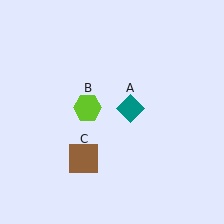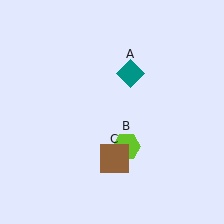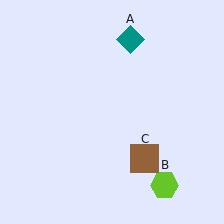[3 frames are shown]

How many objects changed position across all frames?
3 objects changed position: teal diamond (object A), lime hexagon (object B), brown square (object C).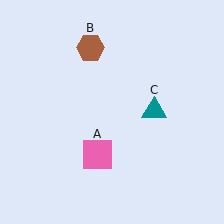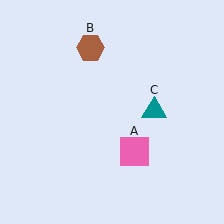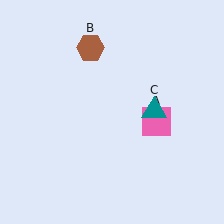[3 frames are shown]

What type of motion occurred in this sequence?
The pink square (object A) rotated counterclockwise around the center of the scene.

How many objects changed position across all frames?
1 object changed position: pink square (object A).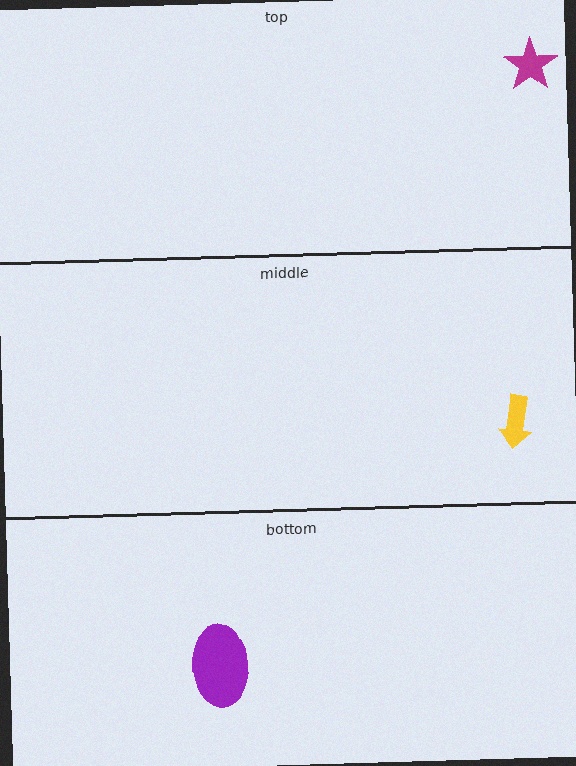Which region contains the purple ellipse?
The bottom region.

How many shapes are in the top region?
1.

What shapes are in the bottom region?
The purple ellipse.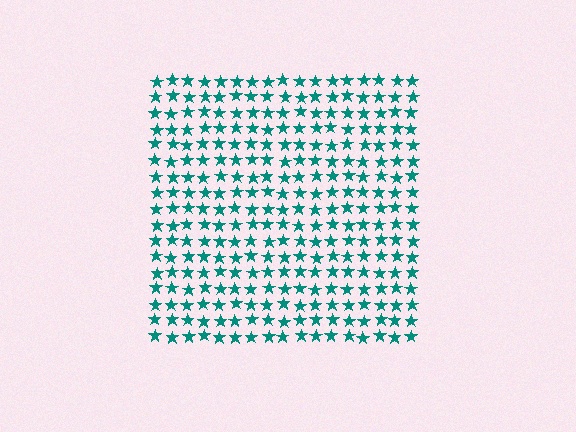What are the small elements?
The small elements are stars.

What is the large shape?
The large shape is a square.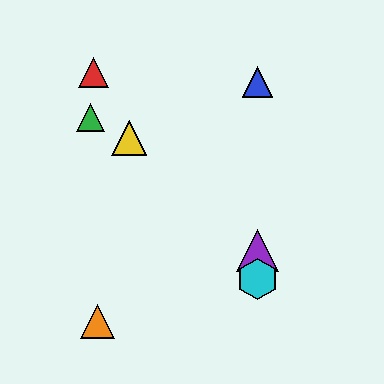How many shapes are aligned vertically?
3 shapes (the blue triangle, the purple triangle, the cyan hexagon) are aligned vertically.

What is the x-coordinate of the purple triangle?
The purple triangle is at x≈257.